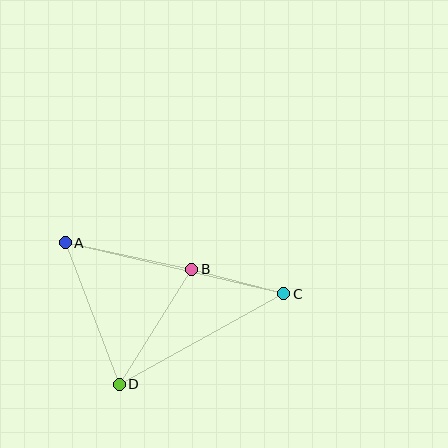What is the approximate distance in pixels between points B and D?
The distance between B and D is approximately 136 pixels.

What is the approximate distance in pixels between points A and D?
The distance between A and D is approximately 151 pixels.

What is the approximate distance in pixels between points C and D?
The distance between C and D is approximately 188 pixels.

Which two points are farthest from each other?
Points A and C are farthest from each other.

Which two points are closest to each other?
Points B and C are closest to each other.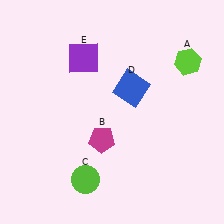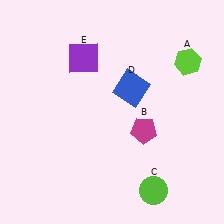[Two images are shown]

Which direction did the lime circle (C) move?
The lime circle (C) moved right.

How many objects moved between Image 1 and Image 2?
2 objects moved between the two images.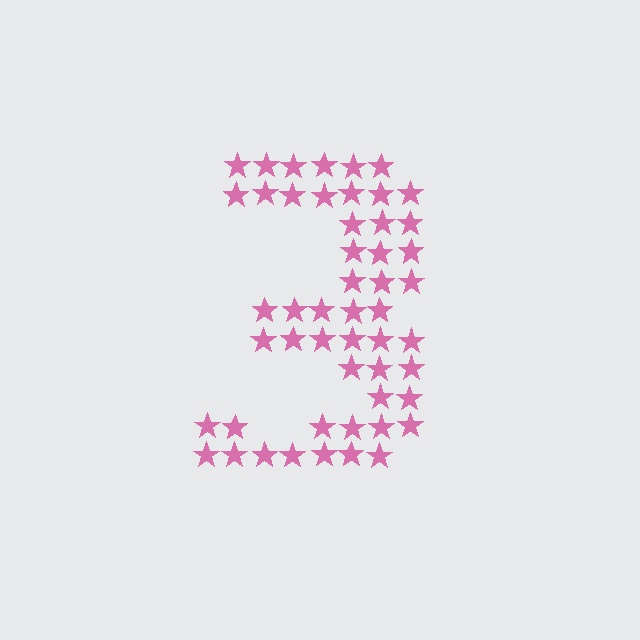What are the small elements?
The small elements are stars.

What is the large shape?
The large shape is the digit 3.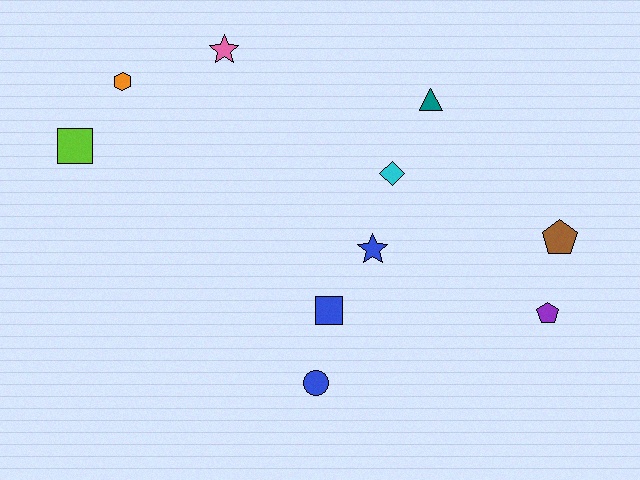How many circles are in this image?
There is 1 circle.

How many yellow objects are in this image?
There are no yellow objects.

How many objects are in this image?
There are 10 objects.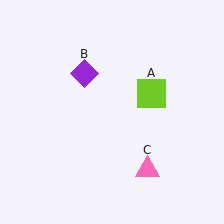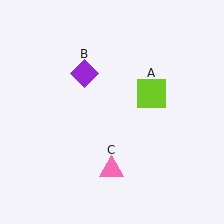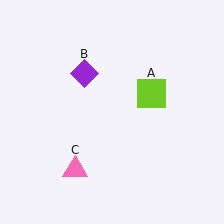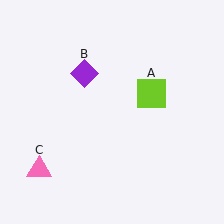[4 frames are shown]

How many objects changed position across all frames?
1 object changed position: pink triangle (object C).